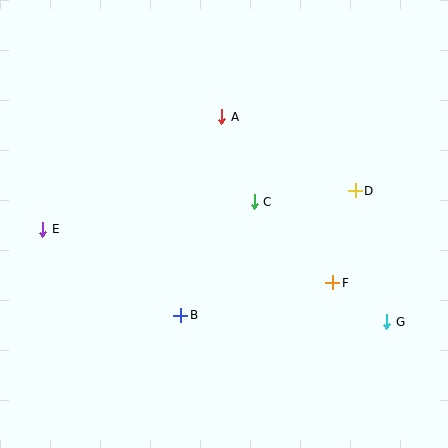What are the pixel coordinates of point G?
Point G is at (387, 322).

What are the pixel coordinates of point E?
Point E is at (43, 229).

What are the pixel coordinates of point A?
Point A is at (222, 117).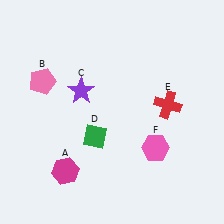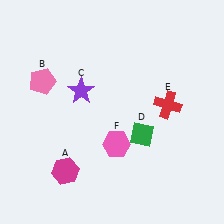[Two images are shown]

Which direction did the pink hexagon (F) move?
The pink hexagon (F) moved left.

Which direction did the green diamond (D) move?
The green diamond (D) moved right.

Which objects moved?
The objects that moved are: the green diamond (D), the pink hexagon (F).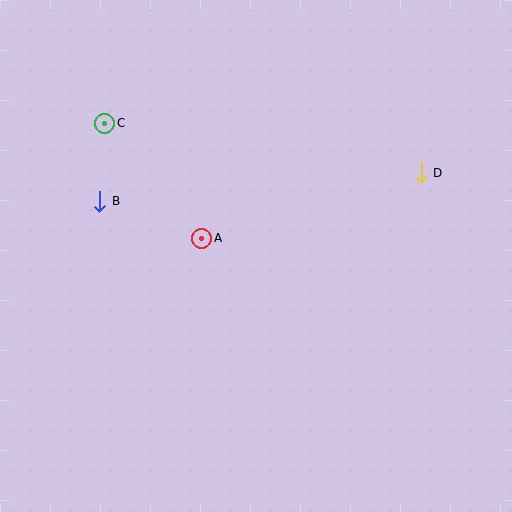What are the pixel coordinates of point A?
Point A is at (202, 238).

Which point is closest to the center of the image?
Point A at (202, 238) is closest to the center.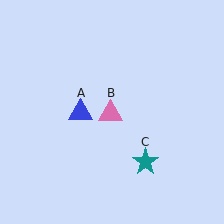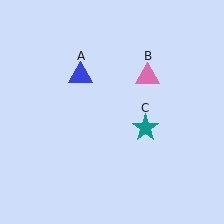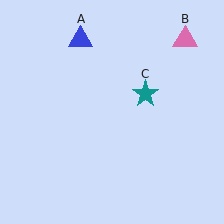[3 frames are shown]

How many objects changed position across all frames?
3 objects changed position: blue triangle (object A), pink triangle (object B), teal star (object C).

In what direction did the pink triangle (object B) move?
The pink triangle (object B) moved up and to the right.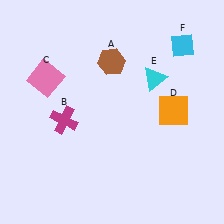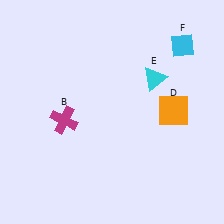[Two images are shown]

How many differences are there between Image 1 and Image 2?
There are 2 differences between the two images.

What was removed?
The pink square (C), the brown hexagon (A) were removed in Image 2.